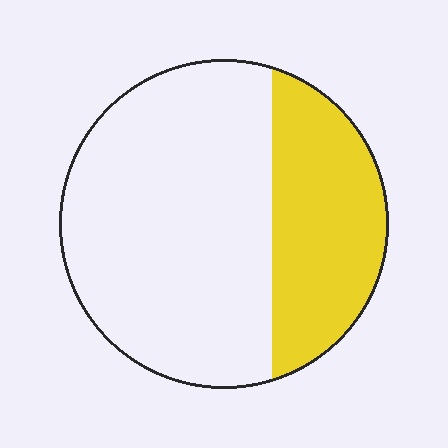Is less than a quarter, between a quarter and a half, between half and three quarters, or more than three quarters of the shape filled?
Between a quarter and a half.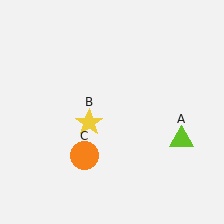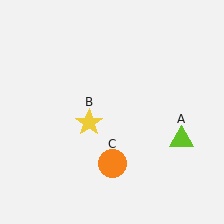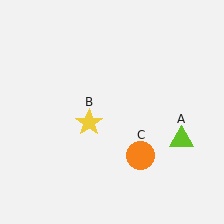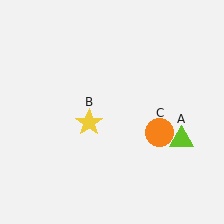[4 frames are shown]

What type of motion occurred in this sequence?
The orange circle (object C) rotated counterclockwise around the center of the scene.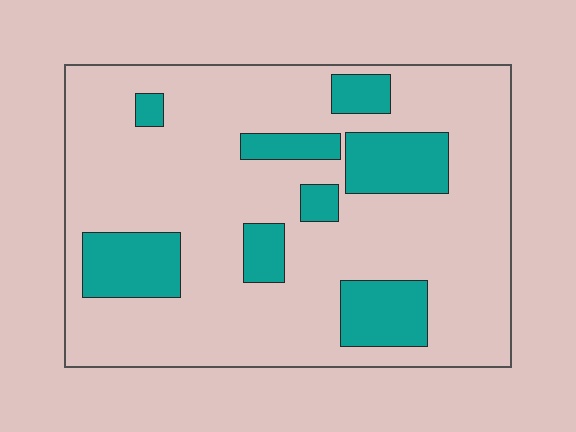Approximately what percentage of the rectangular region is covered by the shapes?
Approximately 20%.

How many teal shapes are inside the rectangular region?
8.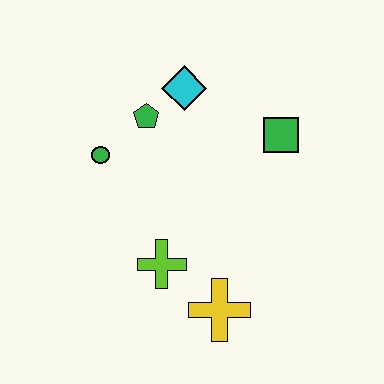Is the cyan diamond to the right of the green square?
No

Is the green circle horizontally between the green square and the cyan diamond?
No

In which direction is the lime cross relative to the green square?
The lime cross is below the green square.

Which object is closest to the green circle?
The green pentagon is closest to the green circle.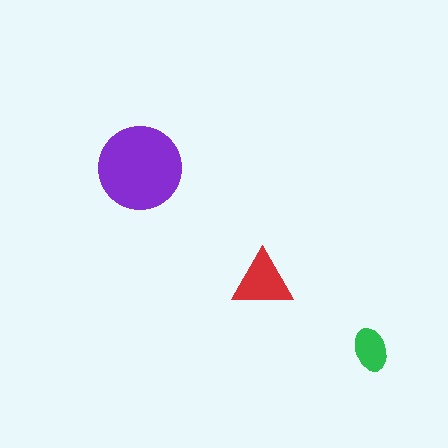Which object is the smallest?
The green ellipse.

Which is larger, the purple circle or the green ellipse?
The purple circle.